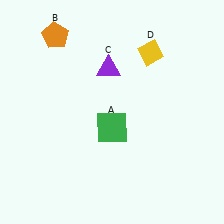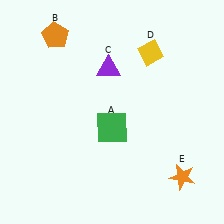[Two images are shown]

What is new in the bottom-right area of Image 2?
An orange star (E) was added in the bottom-right area of Image 2.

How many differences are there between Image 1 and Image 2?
There is 1 difference between the two images.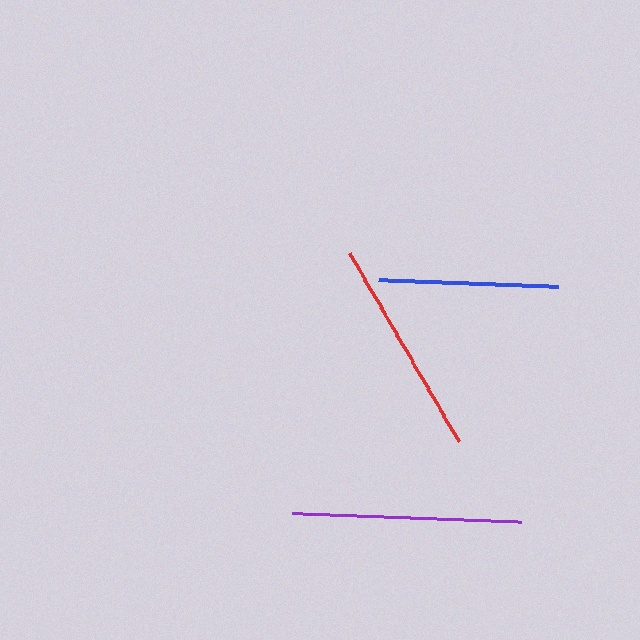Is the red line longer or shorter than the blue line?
The red line is longer than the blue line.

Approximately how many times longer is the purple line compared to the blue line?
The purple line is approximately 1.3 times the length of the blue line.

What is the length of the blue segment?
The blue segment is approximately 179 pixels long.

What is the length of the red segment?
The red segment is approximately 217 pixels long.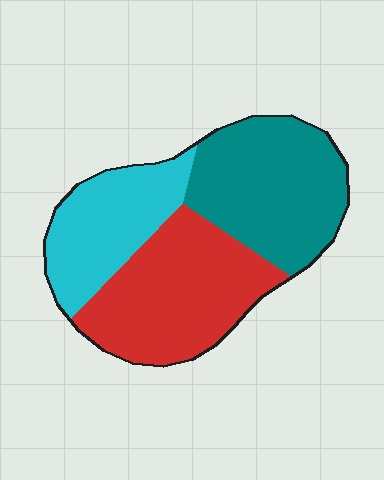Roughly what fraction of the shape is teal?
Teal covers 36% of the shape.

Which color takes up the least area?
Cyan, at roughly 25%.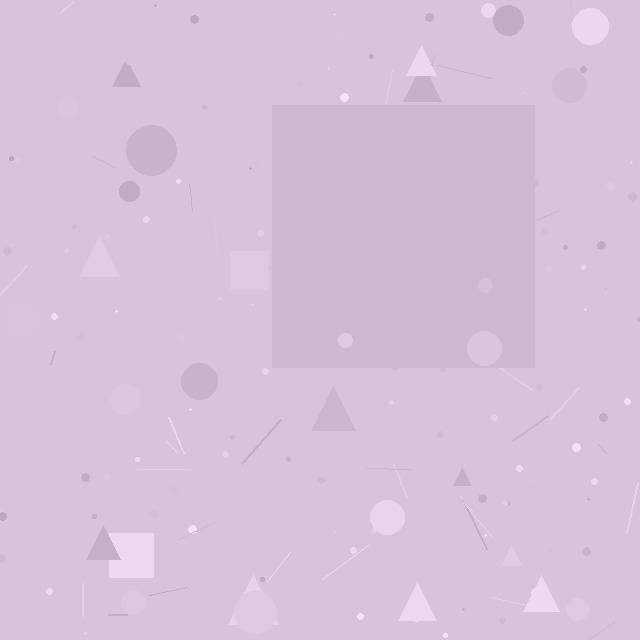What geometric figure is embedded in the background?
A square is embedded in the background.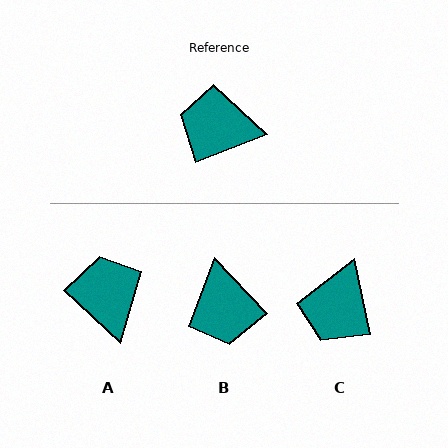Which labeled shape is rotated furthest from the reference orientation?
B, about 112 degrees away.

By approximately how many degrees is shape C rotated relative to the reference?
Approximately 80 degrees counter-clockwise.